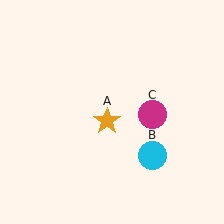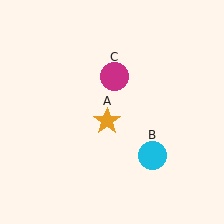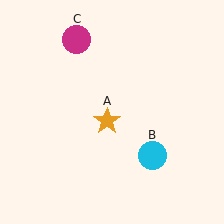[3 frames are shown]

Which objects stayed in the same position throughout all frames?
Orange star (object A) and cyan circle (object B) remained stationary.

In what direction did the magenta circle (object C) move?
The magenta circle (object C) moved up and to the left.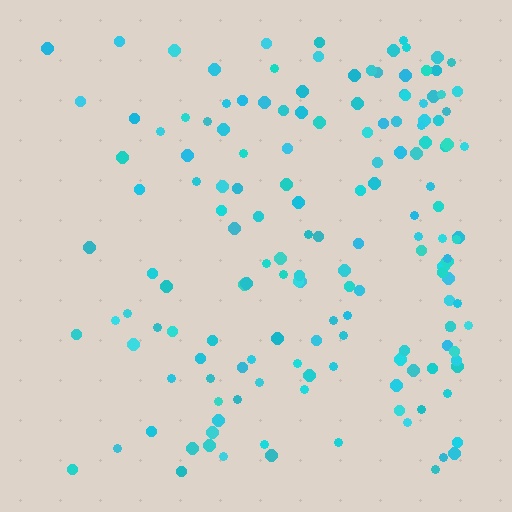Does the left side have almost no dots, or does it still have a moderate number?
Still a moderate number, just noticeably fewer than the right.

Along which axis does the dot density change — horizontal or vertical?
Horizontal.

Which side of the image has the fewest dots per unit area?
The left.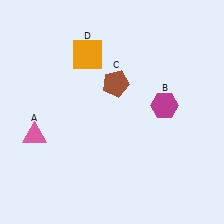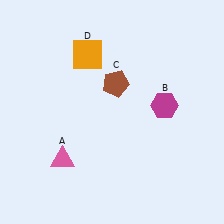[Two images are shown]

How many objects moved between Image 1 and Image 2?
1 object moved between the two images.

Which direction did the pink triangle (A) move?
The pink triangle (A) moved right.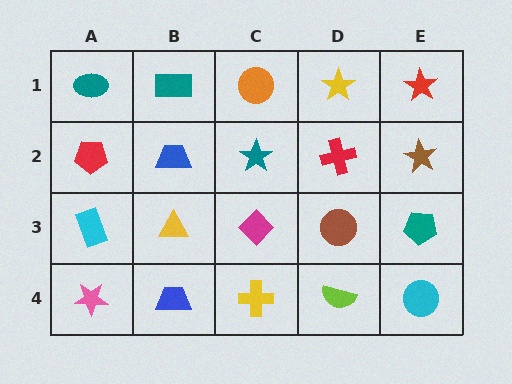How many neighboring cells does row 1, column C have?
3.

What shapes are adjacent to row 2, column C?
An orange circle (row 1, column C), a magenta diamond (row 3, column C), a blue trapezoid (row 2, column B), a red cross (row 2, column D).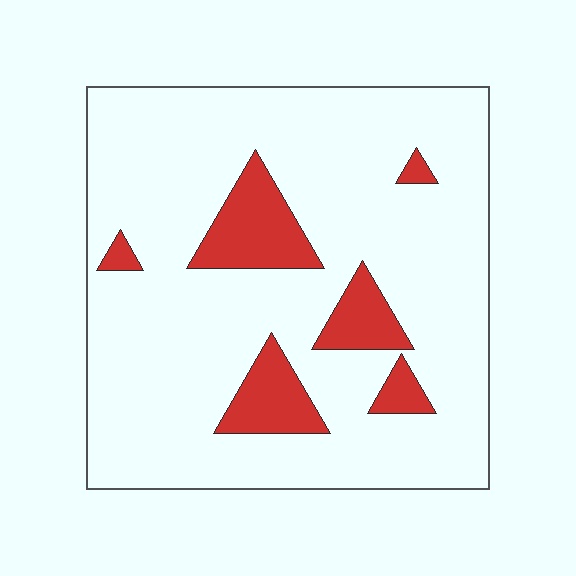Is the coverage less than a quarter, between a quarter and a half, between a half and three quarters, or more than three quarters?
Less than a quarter.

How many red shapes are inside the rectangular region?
6.